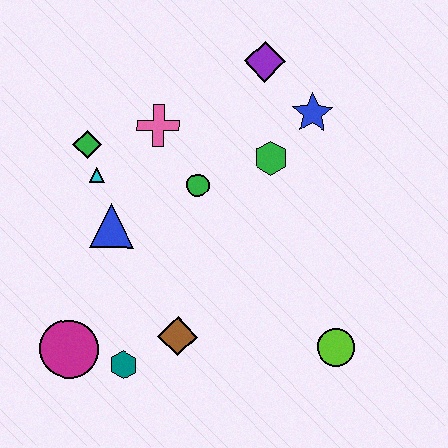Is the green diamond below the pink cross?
Yes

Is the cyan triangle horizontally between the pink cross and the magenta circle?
Yes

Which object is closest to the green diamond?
The cyan triangle is closest to the green diamond.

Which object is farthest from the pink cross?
The lime circle is farthest from the pink cross.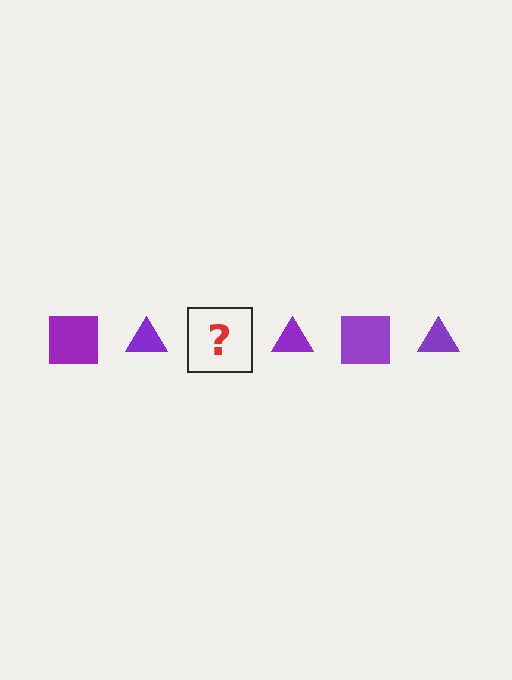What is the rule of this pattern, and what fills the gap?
The rule is that the pattern cycles through square, triangle shapes in purple. The gap should be filled with a purple square.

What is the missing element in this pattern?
The missing element is a purple square.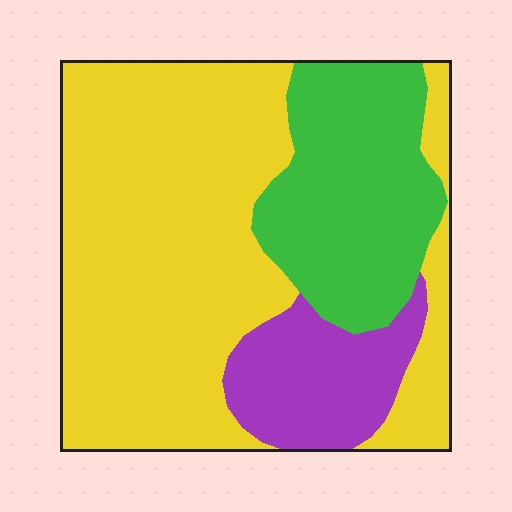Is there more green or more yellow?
Yellow.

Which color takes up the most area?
Yellow, at roughly 60%.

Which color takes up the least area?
Purple, at roughly 15%.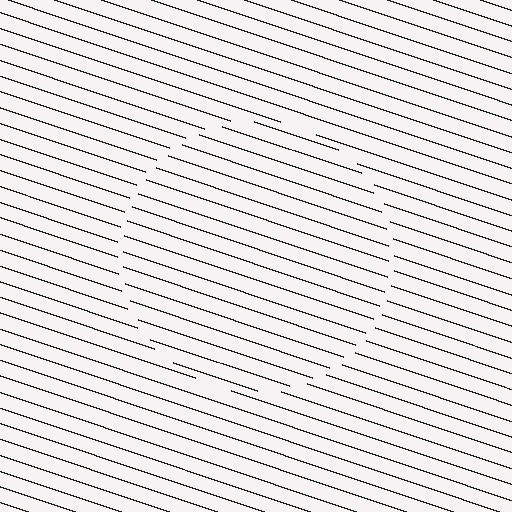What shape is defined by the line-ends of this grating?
An illusory circle. The interior of the shape contains the same grating, shifted by half a period — the contour is defined by the phase discontinuity where line-ends from the inner and outer gratings abut.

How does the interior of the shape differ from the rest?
The interior of the shape contains the same grating, shifted by half a period — the contour is defined by the phase discontinuity where line-ends from the inner and outer gratings abut.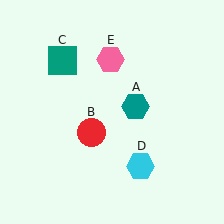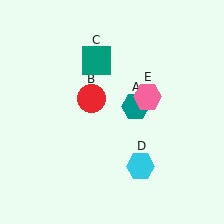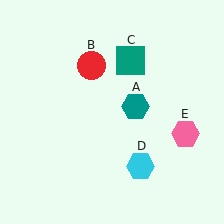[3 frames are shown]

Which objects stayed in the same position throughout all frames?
Teal hexagon (object A) and cyan hexagon (object D) remained stationary.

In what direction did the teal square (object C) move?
The teal square (object C) moved right.